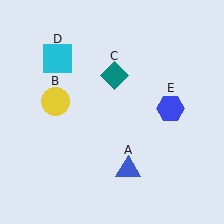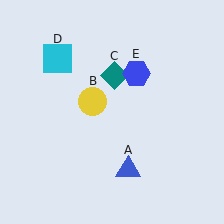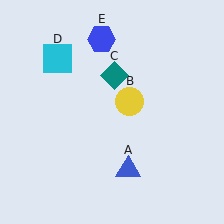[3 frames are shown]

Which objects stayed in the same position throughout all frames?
Blue triangle (object A) and teal diamond (object C) and cyan square (object D) remained stationary.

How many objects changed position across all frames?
2 objects changed position: yellow circle (object B), blue hexagon (object E).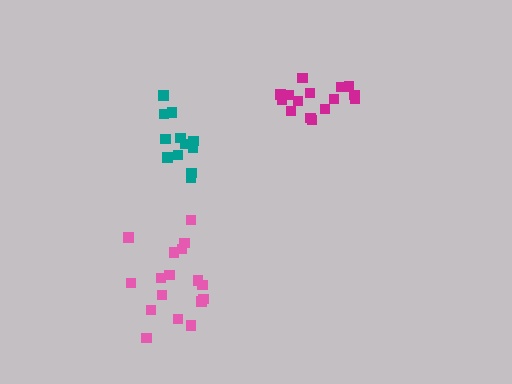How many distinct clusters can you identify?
There are 3 distinct clusters.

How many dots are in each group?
Group 1: 17 dots, Group 2: 12 dots, Group 3: 15 dots (44 total).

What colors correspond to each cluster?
The clusters are colored: pink, teal, magenta.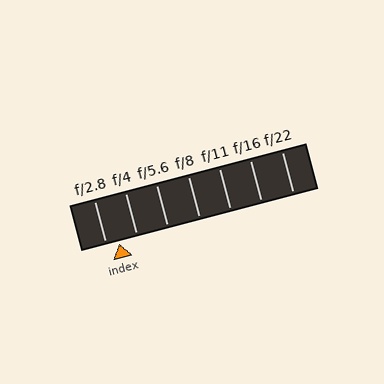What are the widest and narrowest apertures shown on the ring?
The widest aperture shown is f/2.8 and the narrowest is f/22.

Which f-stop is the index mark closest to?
The index mark is closest to f/2.8.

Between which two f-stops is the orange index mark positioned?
The index mark is between f/2.8 and f/4.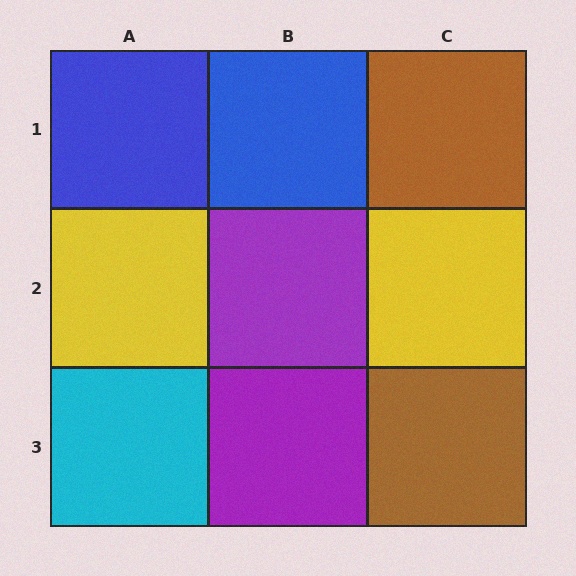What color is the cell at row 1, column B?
Blue.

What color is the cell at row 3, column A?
Cyan.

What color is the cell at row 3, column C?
Brown.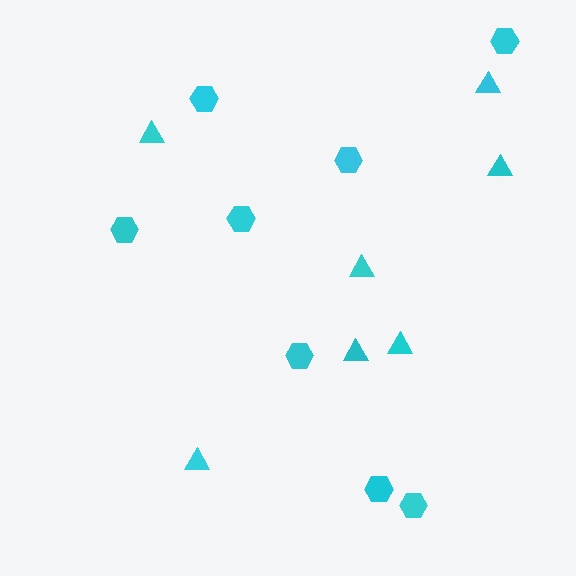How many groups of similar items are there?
There are 2 groups: one group of triangles (7) and one group of hexagons (8).